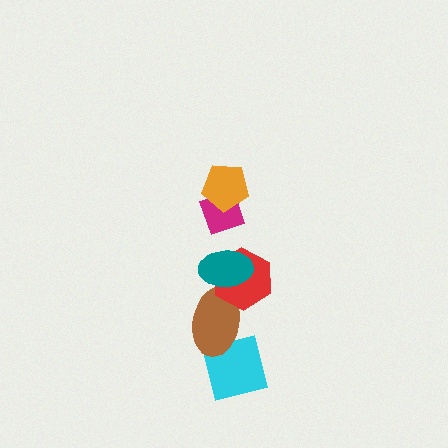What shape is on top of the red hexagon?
The teal ellipse is on top of the red hexagon.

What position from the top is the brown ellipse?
The brown ellipse is 5th from the top.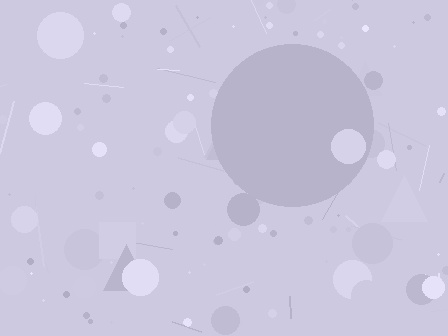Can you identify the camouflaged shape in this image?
The camouflaged shape is a circle.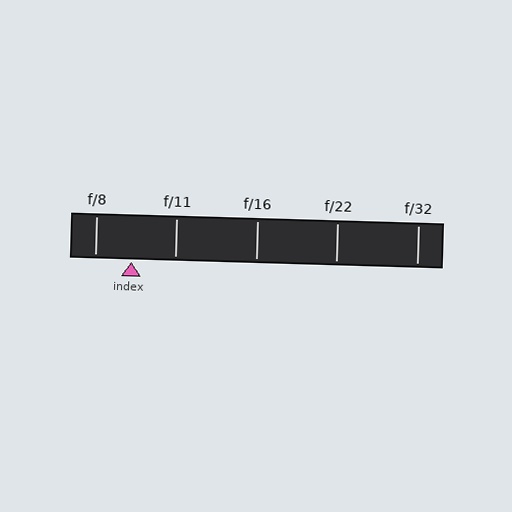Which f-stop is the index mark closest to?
The index mark is closest to f/8.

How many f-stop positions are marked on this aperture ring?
There are 5 f-stop positions marked.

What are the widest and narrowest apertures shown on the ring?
The widest aperture shown is f/8 and the narrowest is f/32.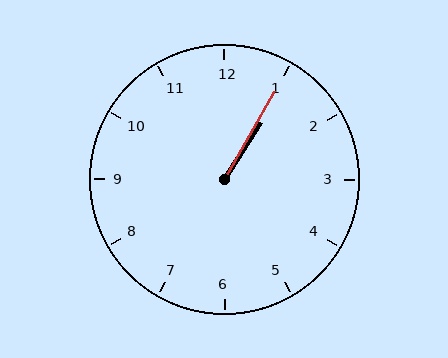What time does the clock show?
1:05.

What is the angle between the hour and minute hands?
Approximately 2 degrees.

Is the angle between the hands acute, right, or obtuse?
It is acute.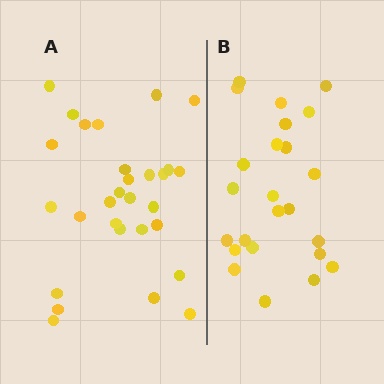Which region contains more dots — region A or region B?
Region A (the left region) has more dots.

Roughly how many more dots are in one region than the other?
Region A has about 5 more dots than region B.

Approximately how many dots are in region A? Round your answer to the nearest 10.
About 30 dots. (The exact count is 29, which rounds to 30.)